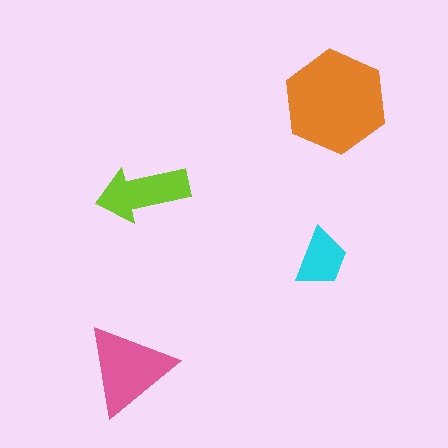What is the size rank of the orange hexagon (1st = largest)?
1st.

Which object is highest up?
The orange hexagon is topmost.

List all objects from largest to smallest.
The orange hexagon, the pink triangle, the lime arrow, the cyan trapezoid.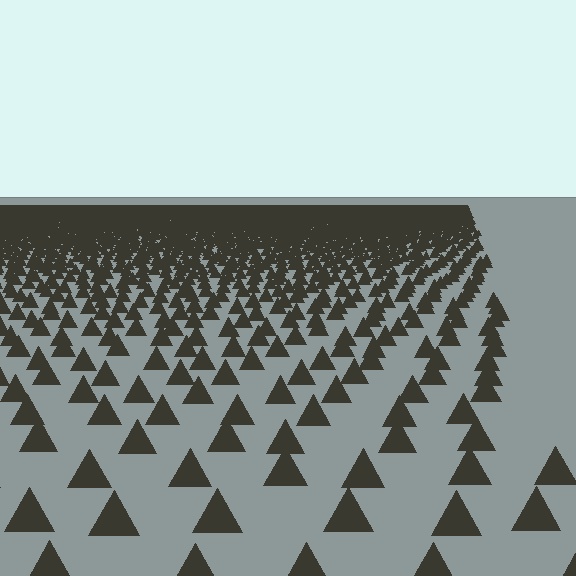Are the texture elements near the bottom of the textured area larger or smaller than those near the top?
Larger. Near the bottom, elements are closer to the viewer and appear at a bigger on-screen size.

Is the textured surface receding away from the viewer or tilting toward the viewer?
The surface is receding away from the viewer. Texture elements get smaller and denser toward the top.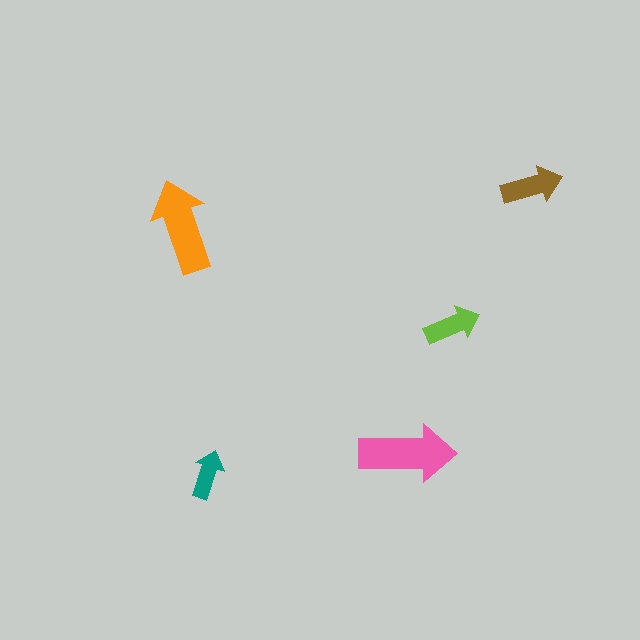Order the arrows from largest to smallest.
the pink one, the orange one, the brown one, the lime one, the teal one.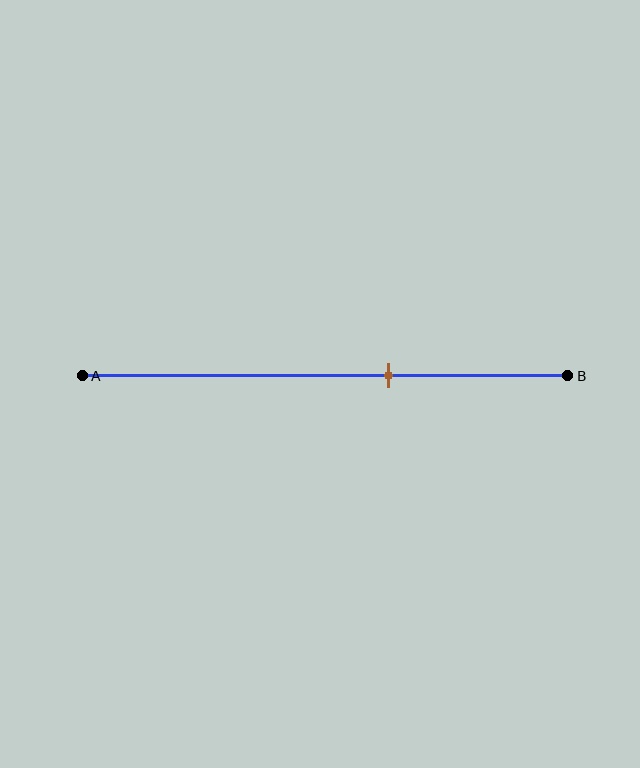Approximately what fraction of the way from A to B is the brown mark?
The brown mark is approximately 65% of the way from A to B.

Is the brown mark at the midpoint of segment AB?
No, the mark is at about 65% from A, not at the 50% midpoint.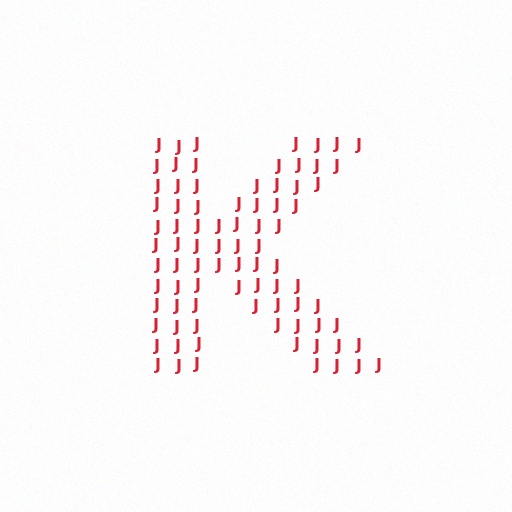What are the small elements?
The small elements are letter J's.